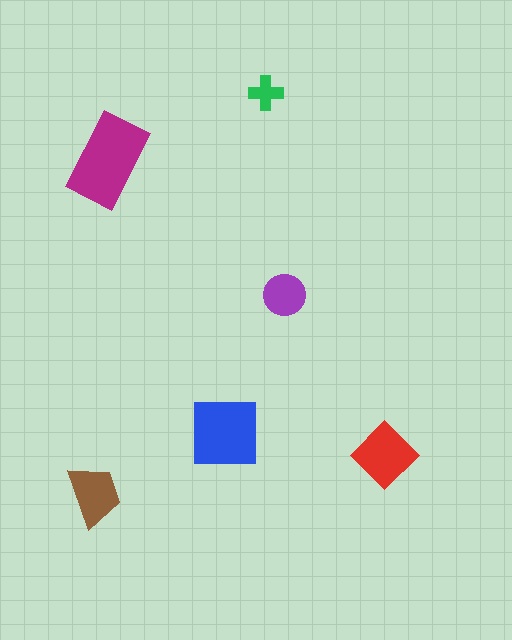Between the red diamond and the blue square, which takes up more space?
The blue square.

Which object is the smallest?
The green cross.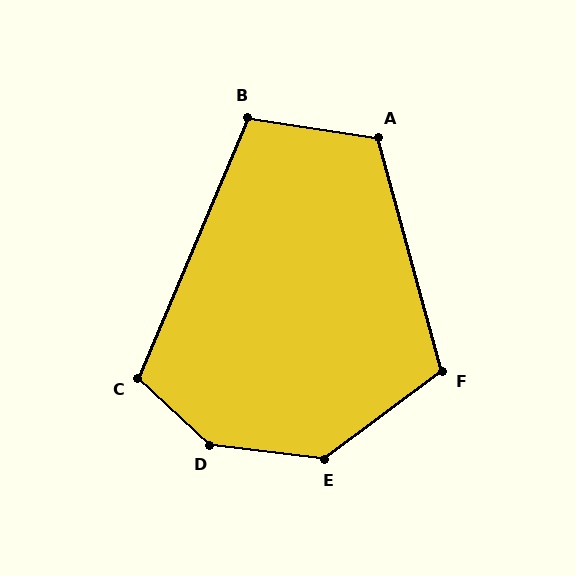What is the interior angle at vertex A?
Approximately 114 degrees (obtuse).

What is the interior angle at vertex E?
Approximately 136 degrees (obtuse).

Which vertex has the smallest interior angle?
B, at approximately 104 degrees.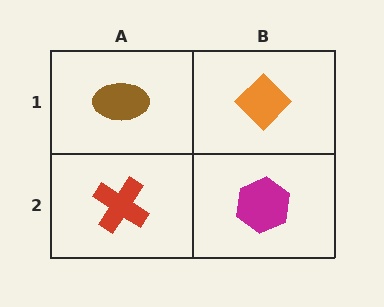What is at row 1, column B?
An orange diamond.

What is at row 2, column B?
A magenta hexagon.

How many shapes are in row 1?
2 shapes.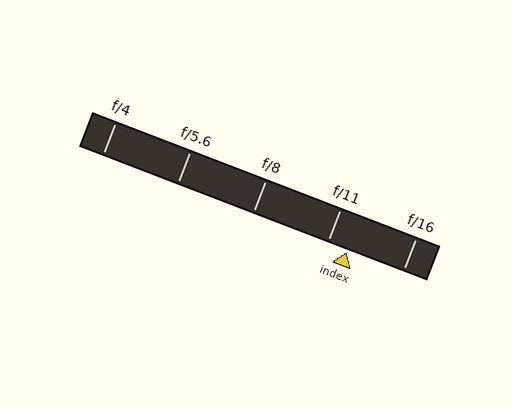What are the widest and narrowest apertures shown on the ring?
The widest aperture shown is f/4 and the narrowest is f/16.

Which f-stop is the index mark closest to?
The index mark is closest to f/11.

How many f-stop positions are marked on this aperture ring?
There are 5 f-stop positions marked.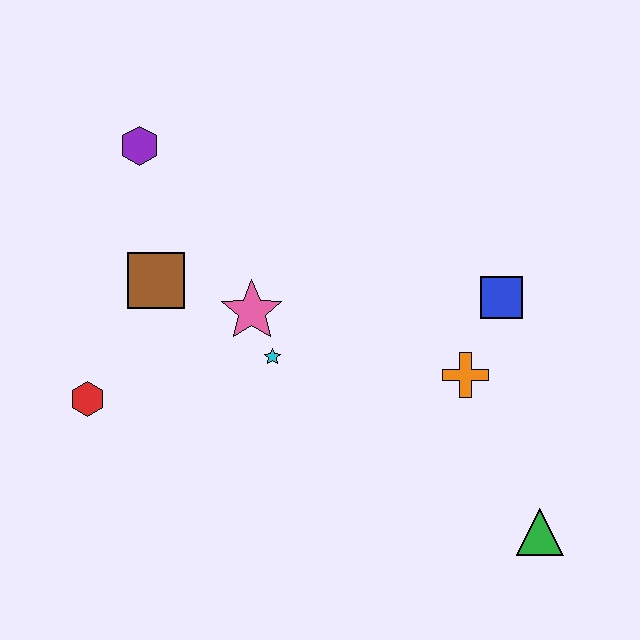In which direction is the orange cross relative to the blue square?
The orange cross is below the blue square.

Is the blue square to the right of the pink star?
Yes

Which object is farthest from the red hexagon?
The green triangle is farthest from the red hexagon.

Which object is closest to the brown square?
The pink star is closest to the brown square.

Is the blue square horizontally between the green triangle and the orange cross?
Yes